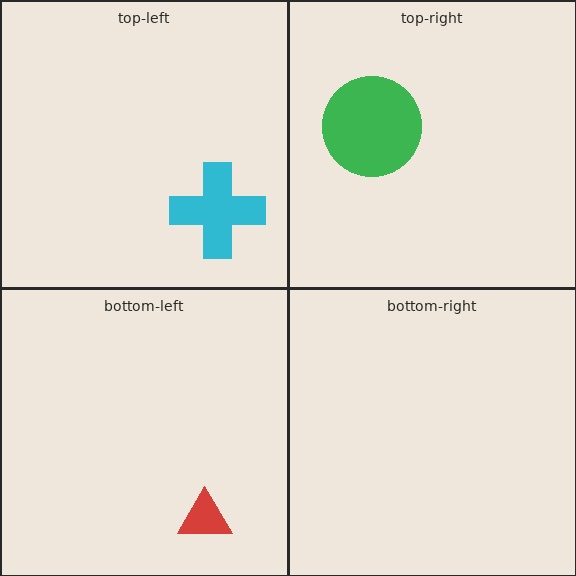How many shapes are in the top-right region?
1.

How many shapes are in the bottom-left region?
1.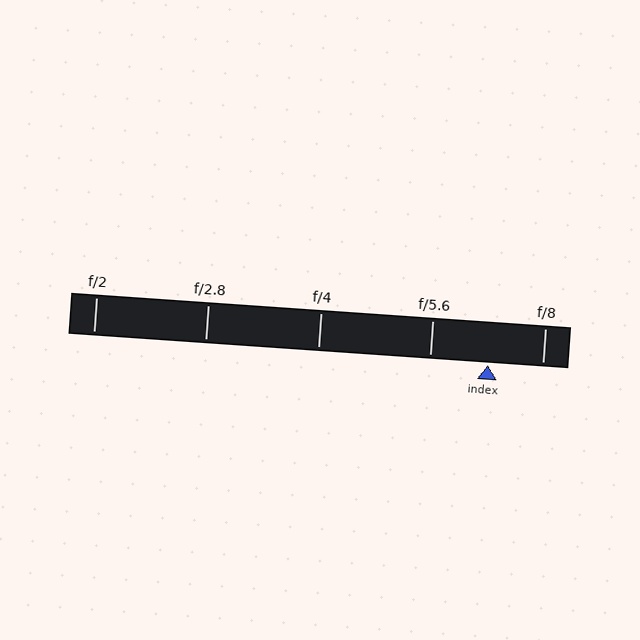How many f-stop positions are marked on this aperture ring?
There are 5 f-stop positions marked.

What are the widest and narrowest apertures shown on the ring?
The widest aperture shown is f/2 and the narrowest is f/8.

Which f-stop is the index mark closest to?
The index mark is closest to f/8.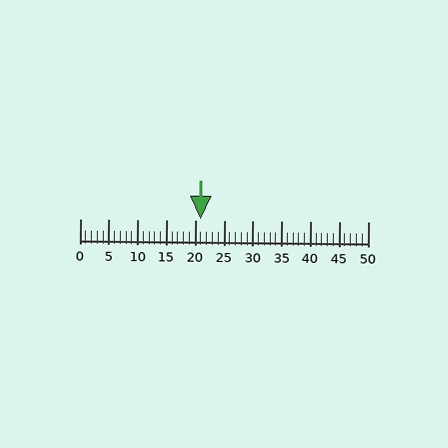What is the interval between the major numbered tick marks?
The major tick marks are spaced 5 units apart.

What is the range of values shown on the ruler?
The ruler shows values from 0 to 50.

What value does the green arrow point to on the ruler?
The green arrow points to approximately 21.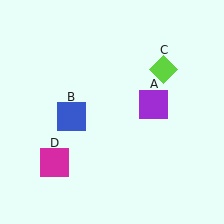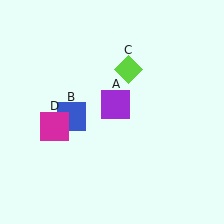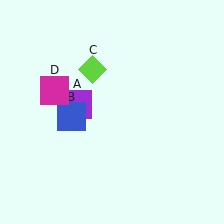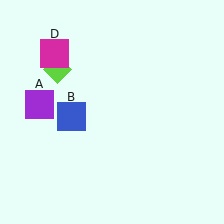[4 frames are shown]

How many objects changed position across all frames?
3 objects changed position: purple square (object A), lime diamond (object C), magenta square (object D).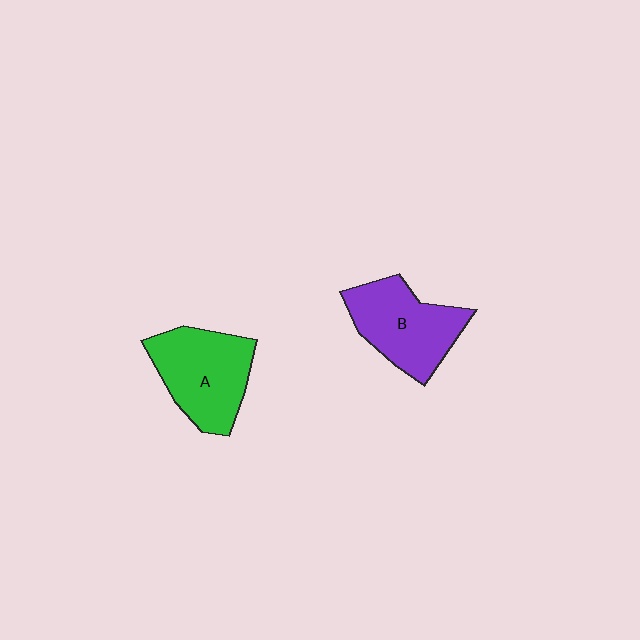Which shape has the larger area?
Shape A (green).